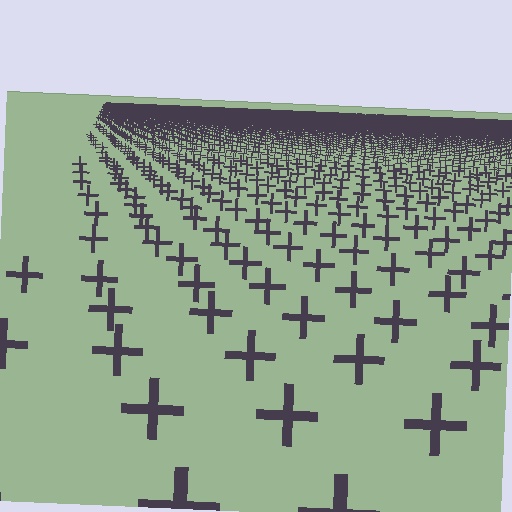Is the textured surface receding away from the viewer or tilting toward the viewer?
The surface is receding away from the viewer. Texture elements get smaller and denser toward the top.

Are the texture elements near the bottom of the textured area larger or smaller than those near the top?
Larger. Near the bottom, elements are closer to the viewer and appear at a bigger on-screen size.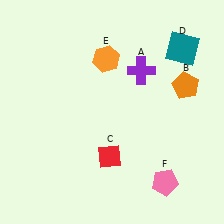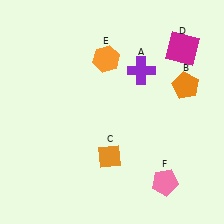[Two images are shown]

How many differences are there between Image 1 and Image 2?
There are 2 differences between the two images.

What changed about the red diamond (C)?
In Image 1, C is red. In Image 2, it changed to orange.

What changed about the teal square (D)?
In Image 1, D is teal. In Image 2, it changed to magenta.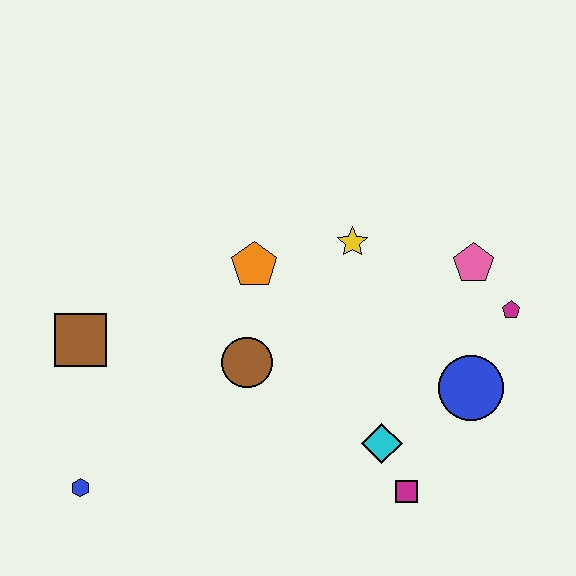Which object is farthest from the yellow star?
The blue hexagon is farthest from the yellow star.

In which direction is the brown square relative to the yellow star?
The brown square is to the left of the yellow star.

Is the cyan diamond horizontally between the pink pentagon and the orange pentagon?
Yes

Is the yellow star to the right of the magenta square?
No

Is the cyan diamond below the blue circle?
Yes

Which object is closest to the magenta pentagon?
The pink pentagon is closest to the magenta pentagon.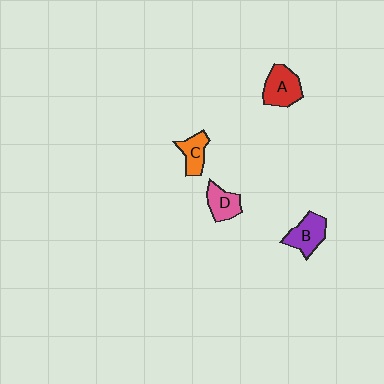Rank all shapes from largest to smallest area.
From largest to smallest: A (red), B (purple), D (pink), C (orange).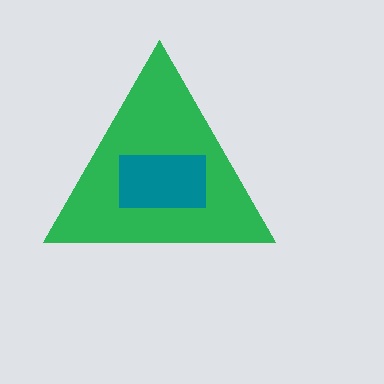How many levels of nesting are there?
2.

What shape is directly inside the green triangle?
The teal rectangle.